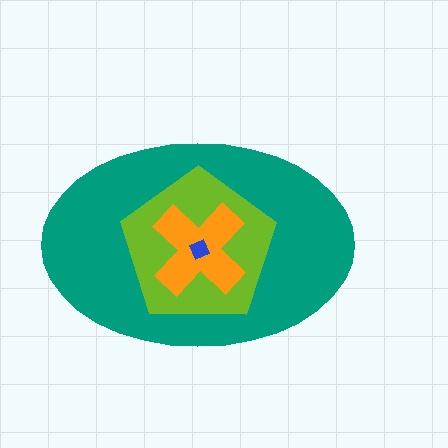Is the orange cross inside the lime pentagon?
Yes.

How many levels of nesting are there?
4.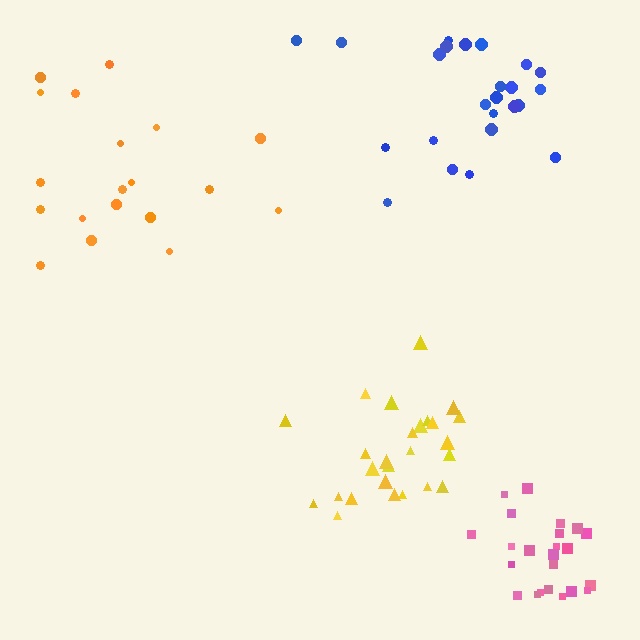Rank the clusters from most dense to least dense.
pink, yellow, blue, orange.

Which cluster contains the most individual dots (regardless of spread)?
Yellow (26).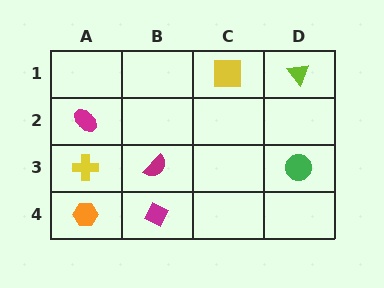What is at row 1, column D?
A lime triangle.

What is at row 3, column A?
A yellow cross.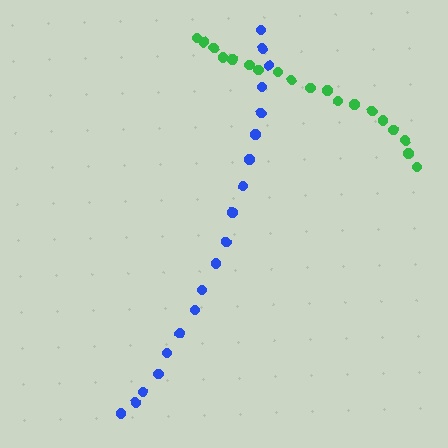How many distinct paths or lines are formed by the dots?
There are 2 distinct paths.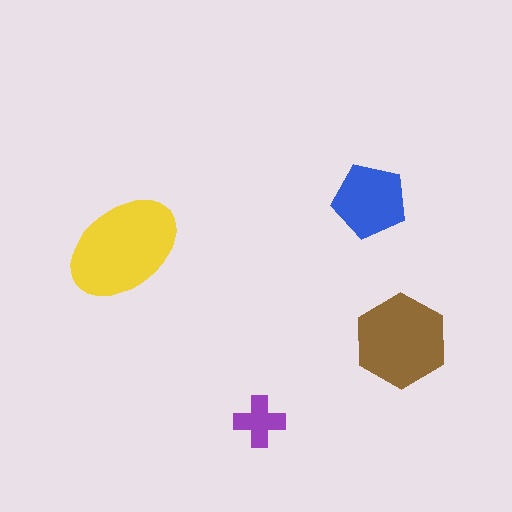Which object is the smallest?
The purple cross.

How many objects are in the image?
There are 4 objects in the image.